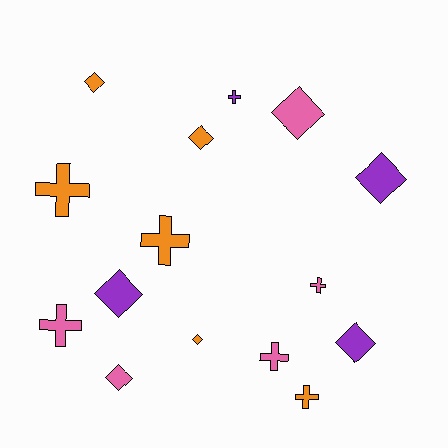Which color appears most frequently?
Orange, with 6 objects.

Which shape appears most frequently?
Diamond, with 8 objects.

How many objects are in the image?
There are 15 objects.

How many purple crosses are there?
There is 1 purple cross.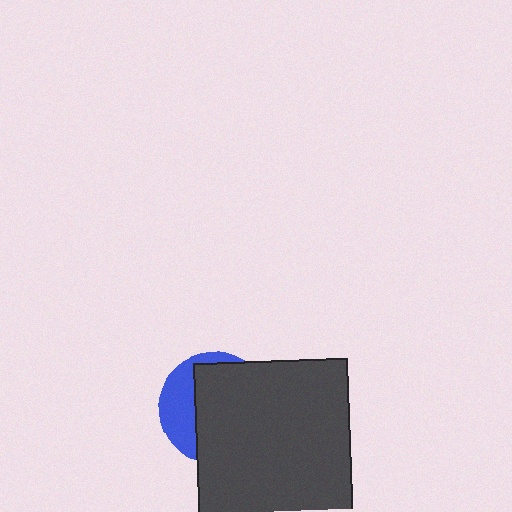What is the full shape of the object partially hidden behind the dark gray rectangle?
The partially hidden object is a blue circle.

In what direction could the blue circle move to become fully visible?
The blue circle could move left. That would shift it out from behind the dark gray rectangle entirely.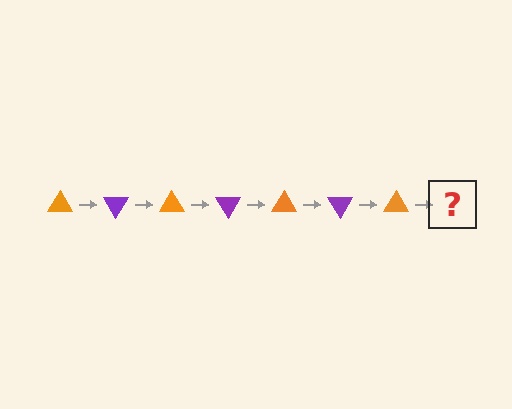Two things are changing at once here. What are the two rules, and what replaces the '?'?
The two rules are that it rotates 60 degrees each step and the color cycles through orange and purple. The '?' should be a purple triangle, rotated 420 degrees from the start.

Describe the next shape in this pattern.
It should be a purple triangle, rotated 420 degrees from the start.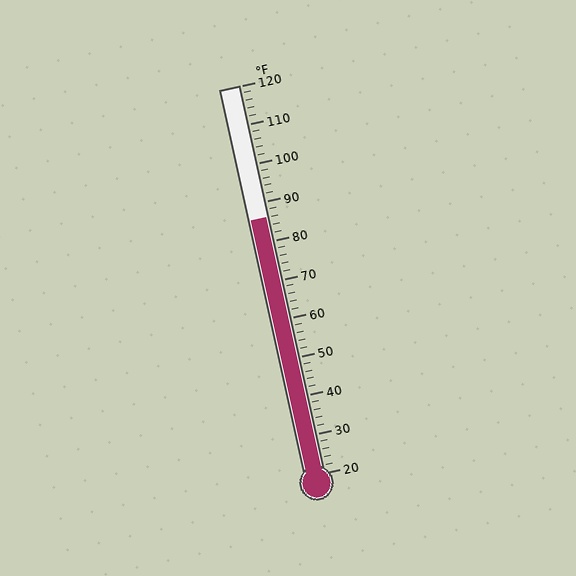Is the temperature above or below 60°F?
The temperature is above 60°F.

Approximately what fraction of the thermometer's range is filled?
The thermometer is filled to approximately 65% of its range.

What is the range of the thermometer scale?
The thermometer scale ranges from 20°F to 120°F.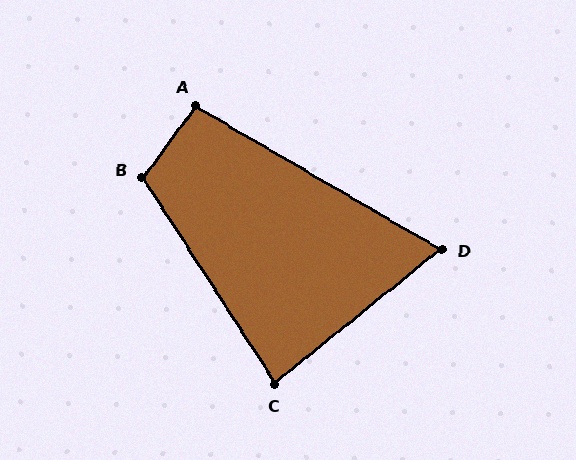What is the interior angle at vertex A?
Approximately 96 degrees (obtuse).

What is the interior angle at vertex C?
Approximately 84 degrees (acute).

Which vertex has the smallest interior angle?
D, at approximately 69 degrees.